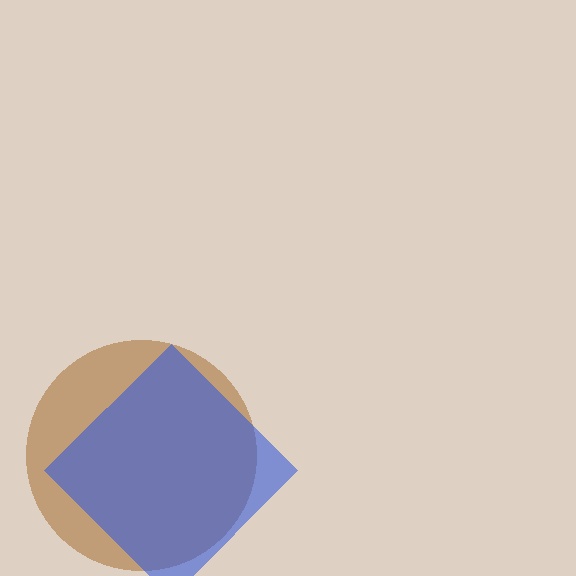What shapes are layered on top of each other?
The layered shapes are: a brown circle, a blue diamond.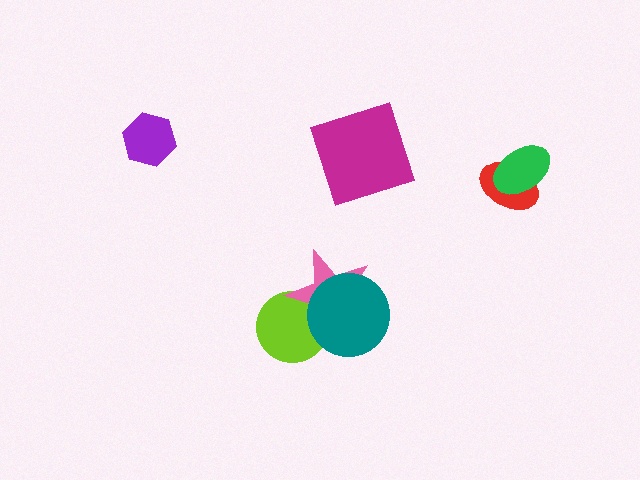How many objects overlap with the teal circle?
2 objects overlap with the teal circle.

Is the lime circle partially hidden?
Yes, it is partially covered by another shape.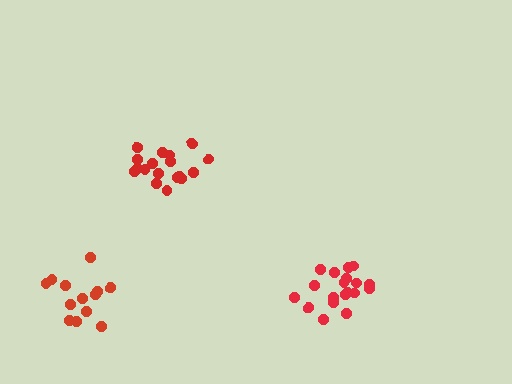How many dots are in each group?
Group 1: 13 dots, Group 2: 18 dots, Group 3: 19 dots (50 total).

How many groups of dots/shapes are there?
There are 3 groups.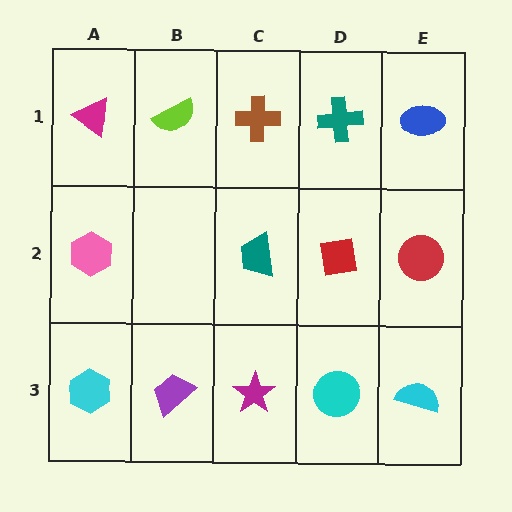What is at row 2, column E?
A red circle.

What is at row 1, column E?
A blue ellipse.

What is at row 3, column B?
A purple trapezoid.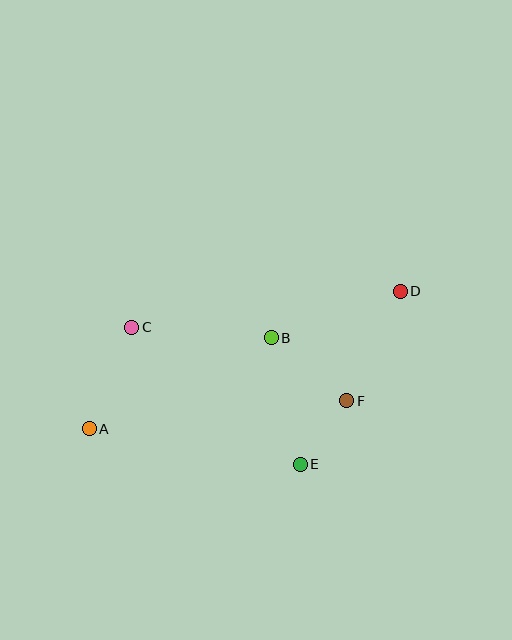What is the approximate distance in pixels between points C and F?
The distance between C and F is approximately 228 pixels.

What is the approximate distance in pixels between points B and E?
The distance between B and E is approximately 130 pixels.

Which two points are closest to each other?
Points E and F are closest to each other.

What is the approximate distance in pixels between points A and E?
The distance between A and E is approximately 214 pixels.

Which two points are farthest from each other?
Points A and D are farthest from each other.